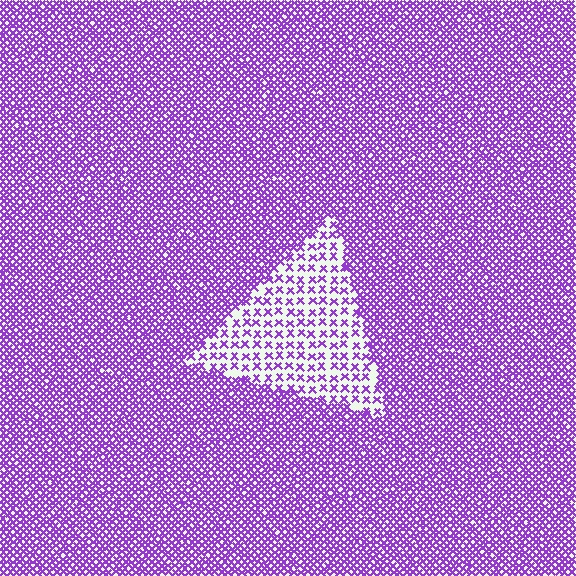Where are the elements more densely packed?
The elements are more densely packed outside the triangle boundary.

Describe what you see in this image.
The image contains small purple elements arranged at two different densities. A triangle-shaped region is visible where the elements are less densely packed than the surrounding area.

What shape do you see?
I see a triangle.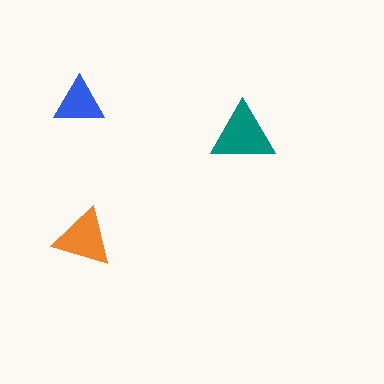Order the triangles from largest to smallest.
the teal one, the orange one, the blue one.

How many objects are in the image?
There are 3 objects in the image.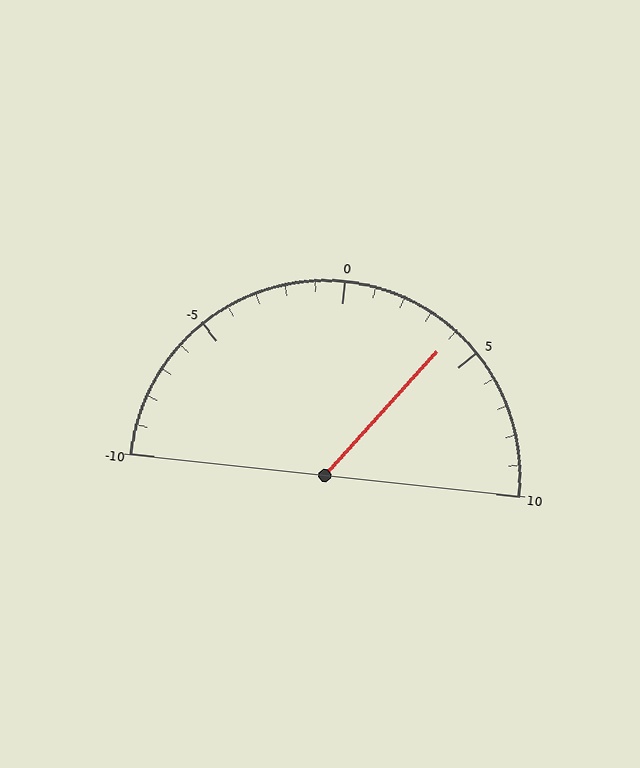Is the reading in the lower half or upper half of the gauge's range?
The reading is in the upper half of the range (-10 to 10).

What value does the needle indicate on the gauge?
The needle indicates approximately 4.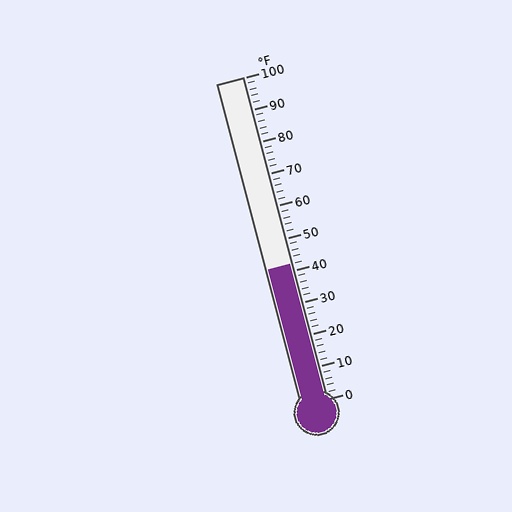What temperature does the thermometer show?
The thermometer shows approximately 42°F.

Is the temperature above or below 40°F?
The temperature is above 40°F.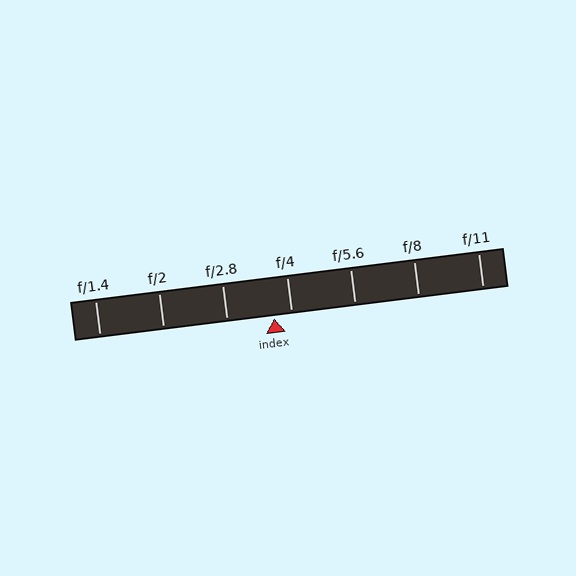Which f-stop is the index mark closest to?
The index mark is closest to f/4.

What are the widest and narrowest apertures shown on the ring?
The widest aperture shown is f/1.4 and the narrowest is f/11.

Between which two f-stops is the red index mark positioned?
The index mark is between f/2.8 and f/4.